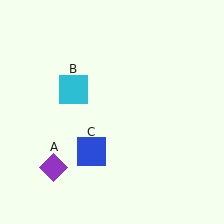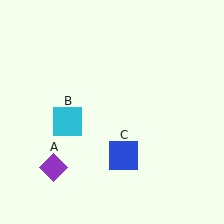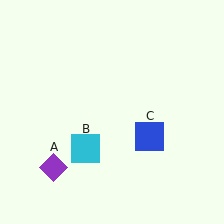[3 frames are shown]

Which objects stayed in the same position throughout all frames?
Purple diamond (object A) remained stationary.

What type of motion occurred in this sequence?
The cyan square (object B), blue square (object C) rotated counterclockwise around the center of the scene.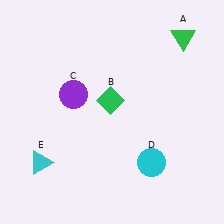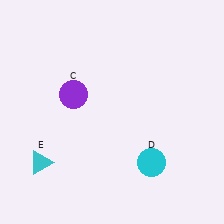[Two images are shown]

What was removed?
The green triangle (A), the green diamond (B) were removed in Image 2.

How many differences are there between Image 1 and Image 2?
There are 2 differences between the two images.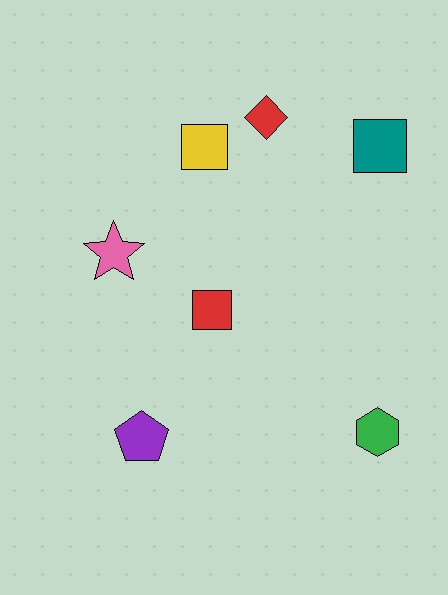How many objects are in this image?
There are 7 objects.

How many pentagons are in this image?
There is 1 pentagon.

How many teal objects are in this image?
There is 1 teal object.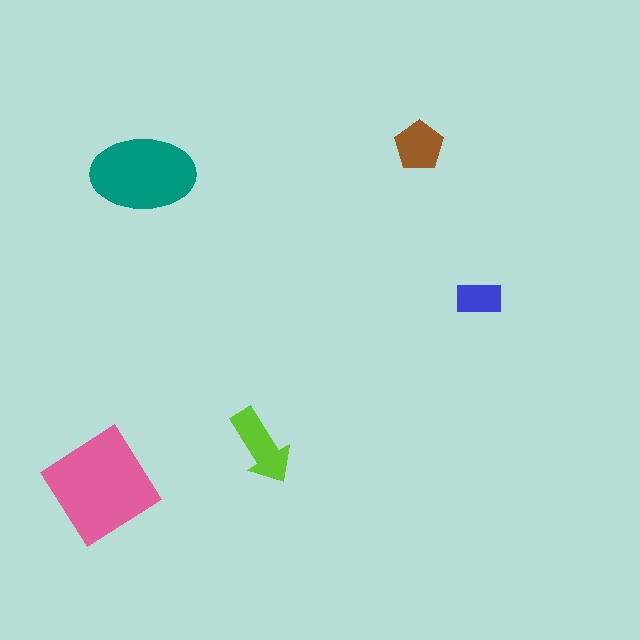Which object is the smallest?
The blue rectangle.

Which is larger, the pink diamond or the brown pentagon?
The pink diamond.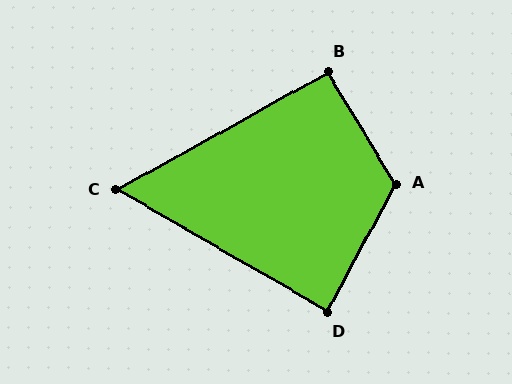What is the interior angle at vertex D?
Approximately 88 degrees (approximately right).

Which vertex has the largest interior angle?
A, at approximately 121 degrees.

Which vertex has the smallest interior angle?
C, at approximately 59 degrees.